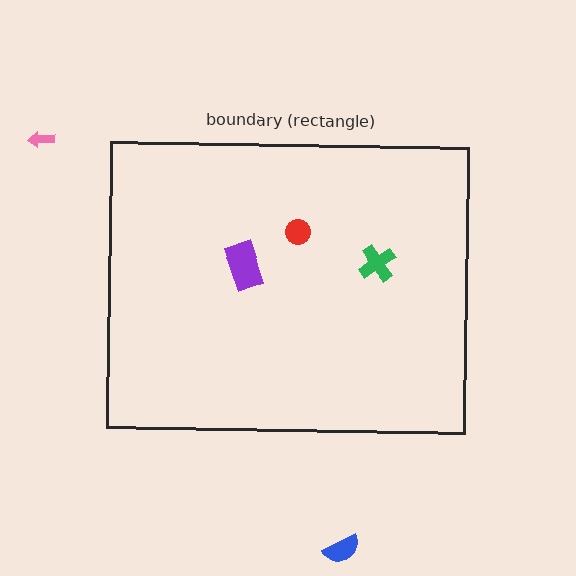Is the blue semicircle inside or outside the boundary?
Outside.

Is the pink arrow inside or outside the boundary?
Outside.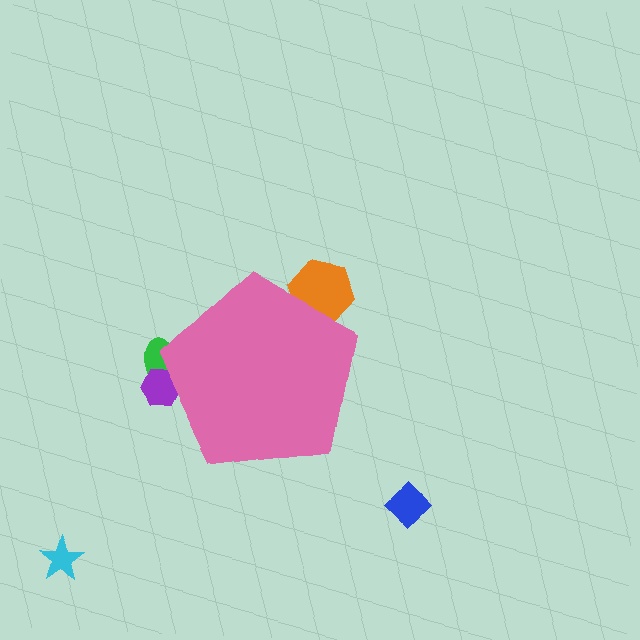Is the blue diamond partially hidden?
No, the blue diamond is fully visible.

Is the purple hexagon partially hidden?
Yes, the purple hexagon is partially hidden behind the pink pentagon.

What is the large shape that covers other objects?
A pink pentagon.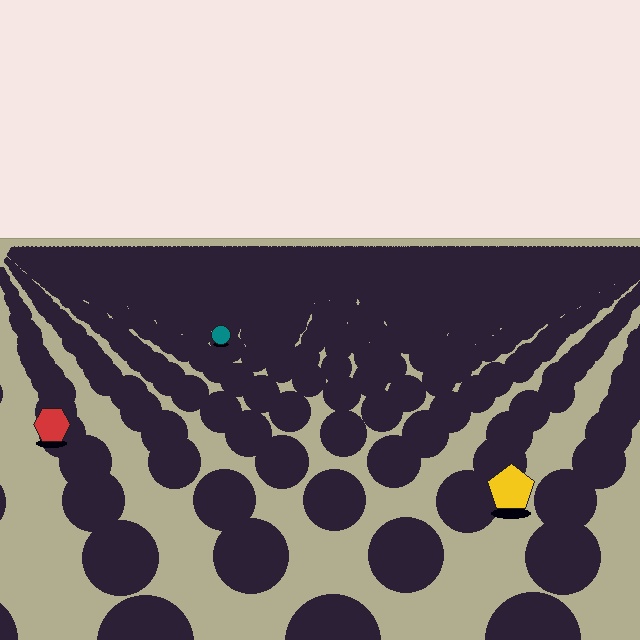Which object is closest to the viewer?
The yellow pentagon is closest. The texture marks near it are larger and more spread out.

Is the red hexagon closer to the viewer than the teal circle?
Yes. The red hexagon is closer — you can tell from the texture gradient: the ground texture is coarser near it.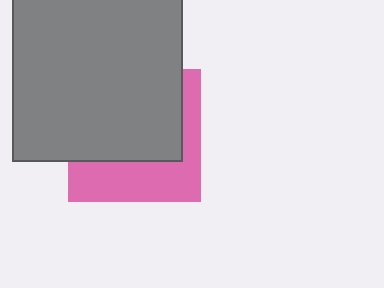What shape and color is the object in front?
The object in front is a gray rectangle.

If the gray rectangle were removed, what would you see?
You would see the complete pink square.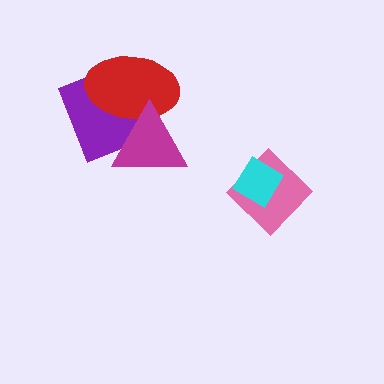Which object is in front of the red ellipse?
The magenta triangle is in front of the red ellipse.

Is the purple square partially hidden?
Yes, it is partially covered by another shape.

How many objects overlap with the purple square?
2 objects overlap with the purple square.